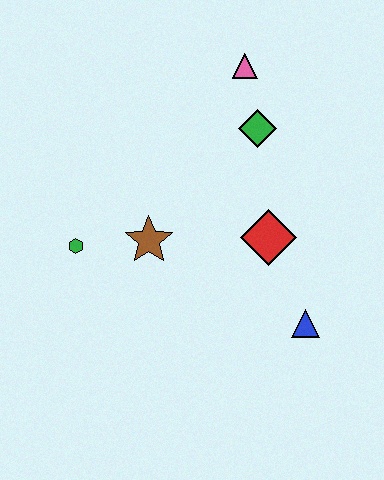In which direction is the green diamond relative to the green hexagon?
The green diamond is to the right of the green hexagon.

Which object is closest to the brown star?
The green hexagon is closest to the brown star.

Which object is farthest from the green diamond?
The green hexagon is farthest from the green diamond.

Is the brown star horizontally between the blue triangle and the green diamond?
No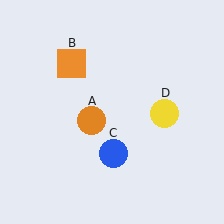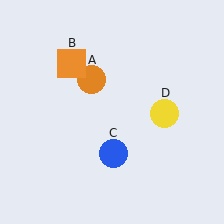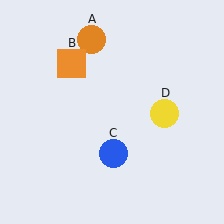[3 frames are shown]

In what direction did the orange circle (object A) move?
The orange circle (object A) moved up.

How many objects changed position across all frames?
1 object changed position: orange circle (object A).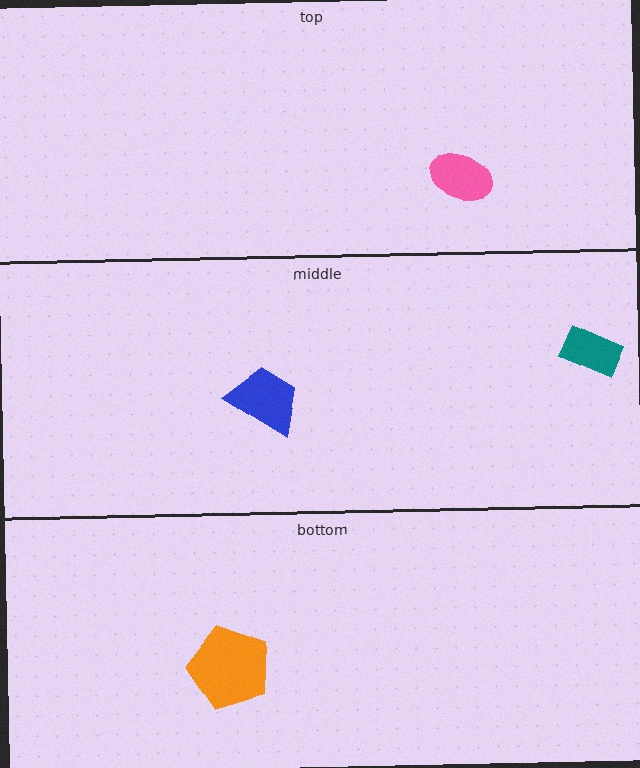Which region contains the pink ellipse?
The top region.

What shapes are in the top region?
The pink ellipse.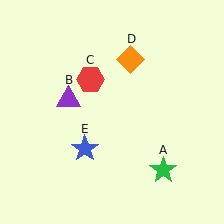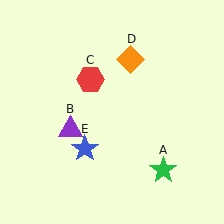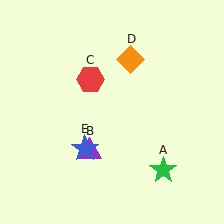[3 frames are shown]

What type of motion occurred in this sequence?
The purple triangle (object B) rotated counterclockwise around the center of the scene.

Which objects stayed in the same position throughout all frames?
Green star (object A) and red hexagon (object C) and orange diamond (object D) and blue star (object E) remained stationary.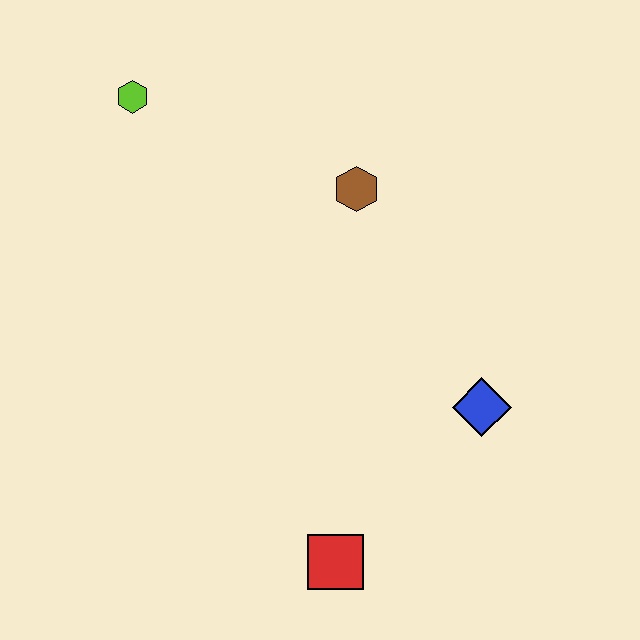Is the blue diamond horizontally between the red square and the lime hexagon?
No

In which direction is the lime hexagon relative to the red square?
The lime hexagon is above the red square.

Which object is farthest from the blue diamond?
The lime hexagon is farthest from the blue diamond.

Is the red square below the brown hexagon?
Yes